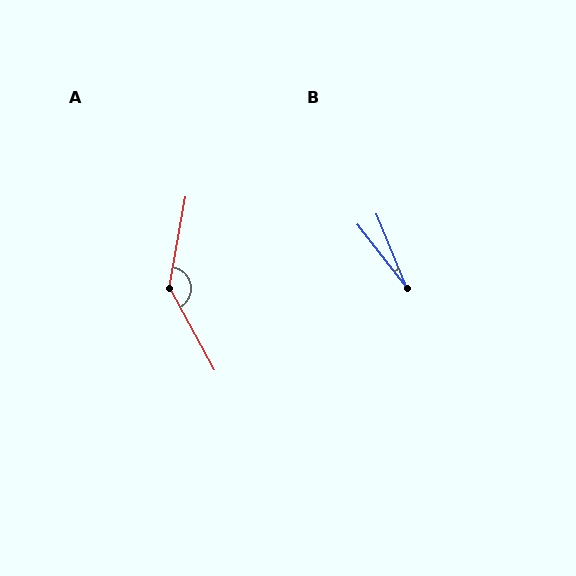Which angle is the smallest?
B, at approximately 16 degrees.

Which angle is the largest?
A, at approximately 141 degrees.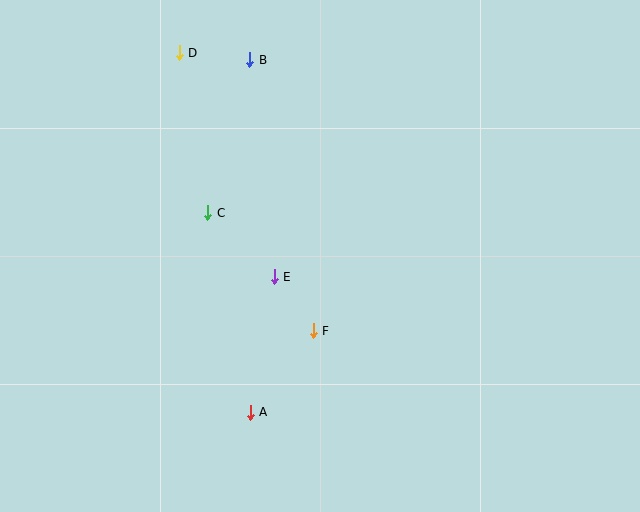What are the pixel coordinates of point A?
Point A is at (250, 412).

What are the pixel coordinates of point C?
Point C is at (208, 213).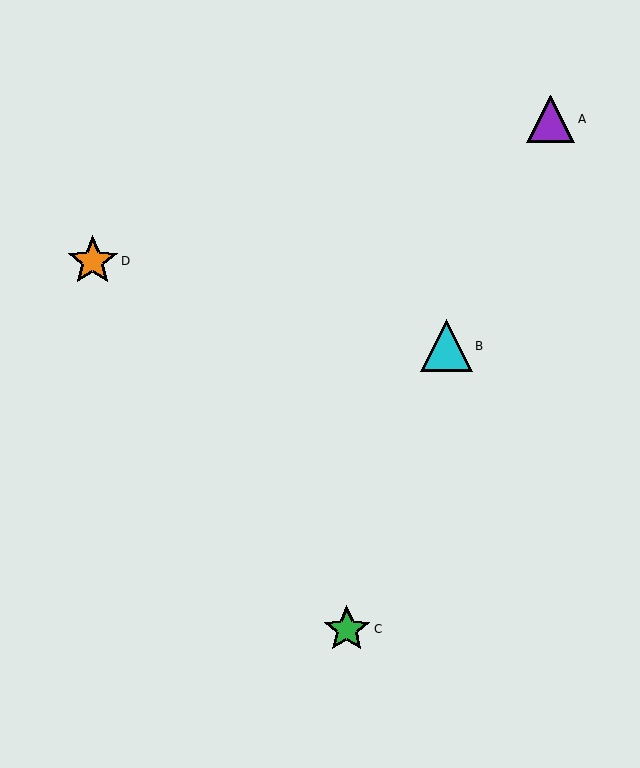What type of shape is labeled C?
Shape C is a green star.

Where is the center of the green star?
The center of the green star is at (347, 629).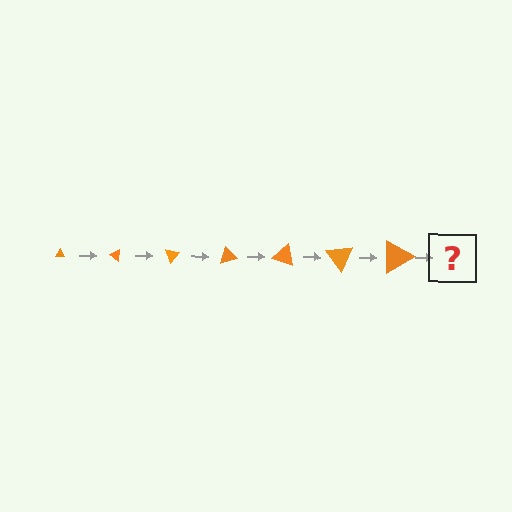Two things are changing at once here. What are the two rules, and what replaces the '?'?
The two rules are that the triangle grows larger each step and it rotates 35 degrees each step. The '?' should be a triangle, larger than the previous one and rotated 245 degrees from the start.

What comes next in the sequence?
The next element should be a triangle, larger than the previous one and rotated 245 degrees from the start.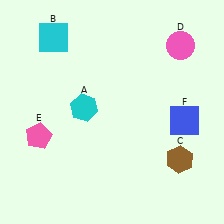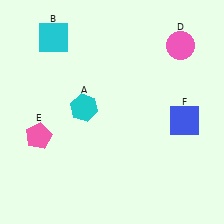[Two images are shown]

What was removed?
The brown hexagon (C) was removed in Image 2.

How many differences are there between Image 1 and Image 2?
There is 1 difference between the two images.